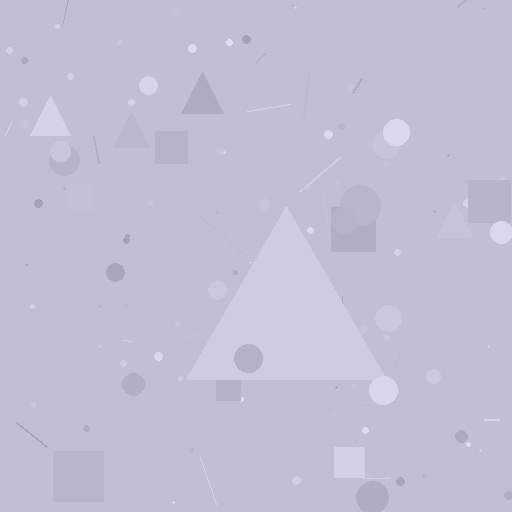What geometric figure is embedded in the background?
A triangle is embedded in the background.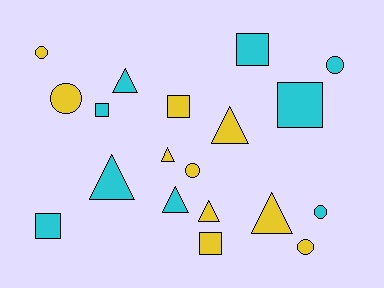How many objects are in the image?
There are 19 objects.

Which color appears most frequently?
Yellow, with 10 objects.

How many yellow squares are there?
There are 2 yellow squares.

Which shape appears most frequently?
Triangle, with 7 objects.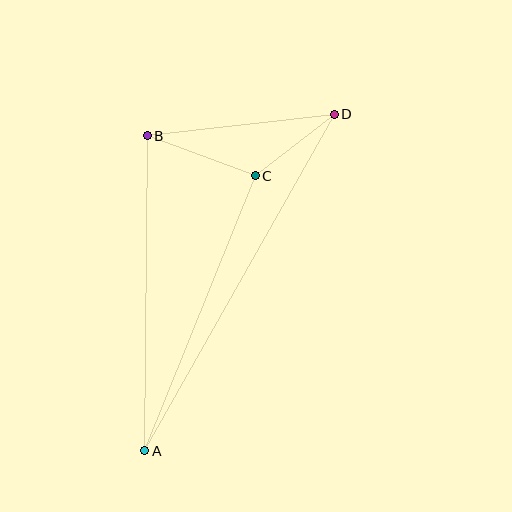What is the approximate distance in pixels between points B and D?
The distance between B and D is approximately 188 pixels.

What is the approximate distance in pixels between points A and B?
The distance between A and B is approximately 315 pixels.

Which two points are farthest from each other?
Points A and D are farthest from each other.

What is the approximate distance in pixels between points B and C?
The distance between B and C is approximately 115 pixels.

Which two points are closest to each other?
Points C and D are closest to each other.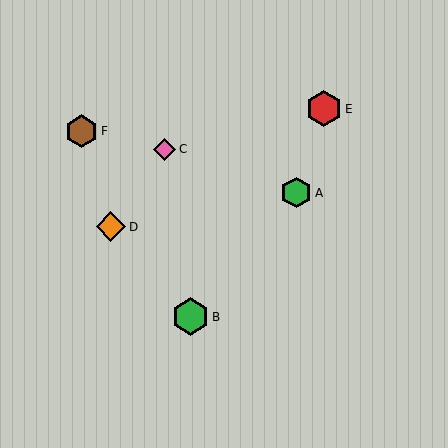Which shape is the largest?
The green hexagon (labeled B) is the largest.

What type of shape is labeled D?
Shape D is an orange diamond.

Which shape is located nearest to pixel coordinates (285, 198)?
The green hexagon (labeled A) at (296, 193) is nearest to that location.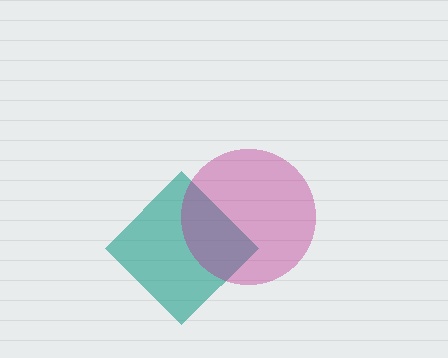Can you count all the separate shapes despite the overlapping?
Yes, there are 2 separate shapes.